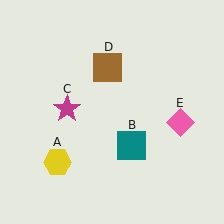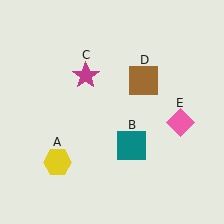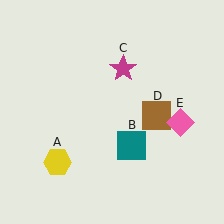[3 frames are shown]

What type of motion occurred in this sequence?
The magenta star (object C), brown square (object D) rotated clockwise around the center of the scene.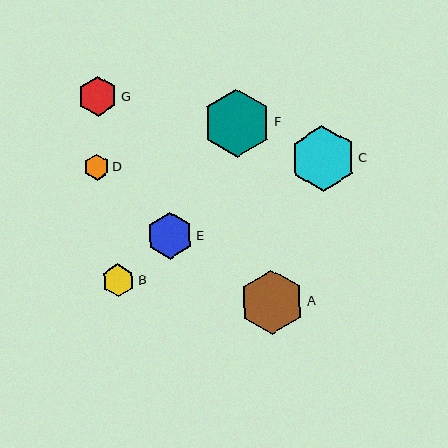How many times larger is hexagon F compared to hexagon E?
Hexagon F is approximately 1.5 times the size of hexagon E.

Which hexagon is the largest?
Hexagon F is the largest with a size of approximately 68 pixels.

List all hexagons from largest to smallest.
From largest to smallest: F, C, A, E, G, B, D.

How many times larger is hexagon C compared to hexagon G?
Hexagon C is approximately 1.6 times the size of hexagon G.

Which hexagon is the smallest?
Hexagon D is the smallest with a size of approximately 26 pixels.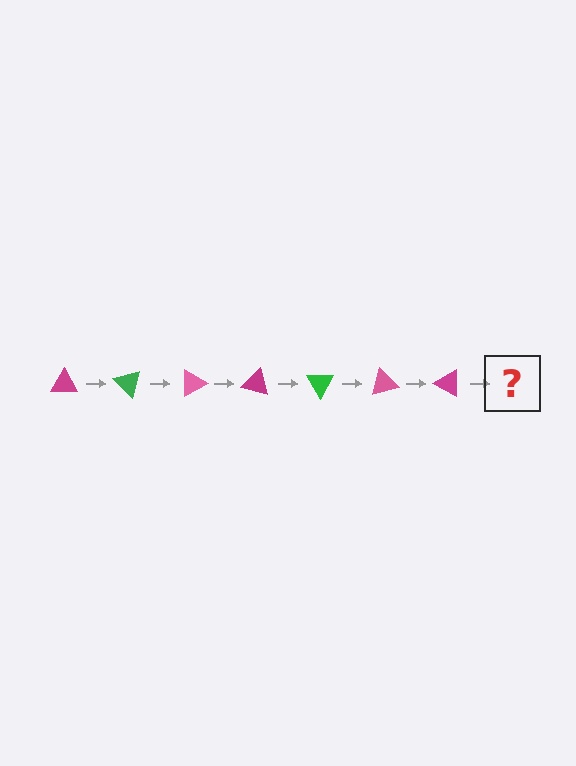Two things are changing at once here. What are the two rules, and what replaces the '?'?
The two rules are that it rotates 45 degrees each step and the color cycles through magenta, green, and pink. The '?' should be a green triangle, rotated 315 degrees from the start.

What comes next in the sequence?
The next element should be a green triangle, rotated 315 degrees from the start.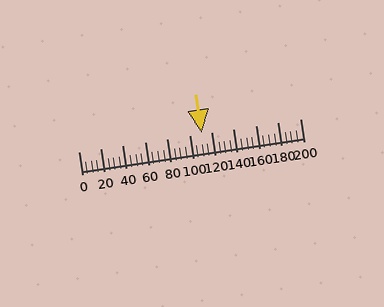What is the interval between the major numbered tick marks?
The major tick marks are spaced 20 units apart.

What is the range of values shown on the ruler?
The ruler shows values from 0 to 200.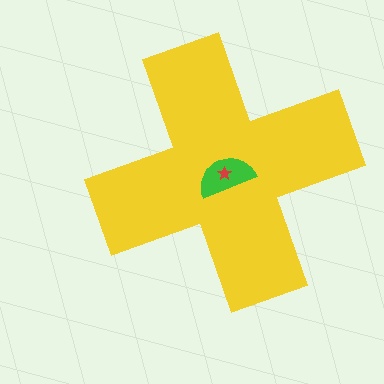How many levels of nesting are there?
3.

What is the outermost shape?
The yellow cross.